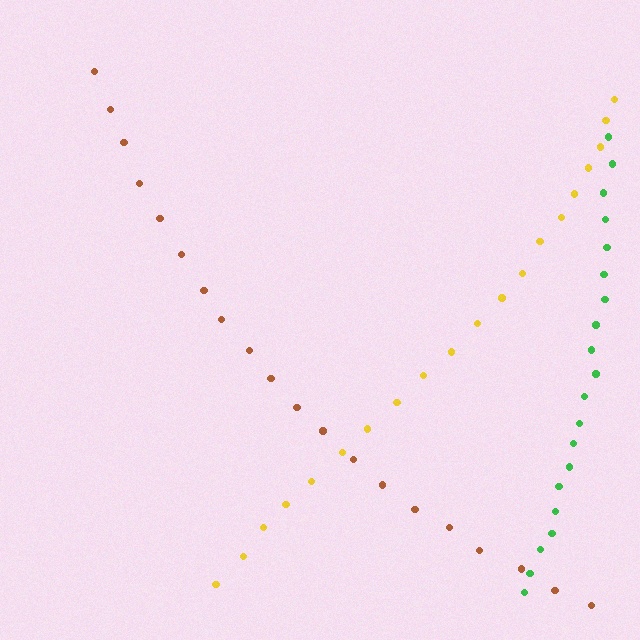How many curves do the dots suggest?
There are 3 distinct paths.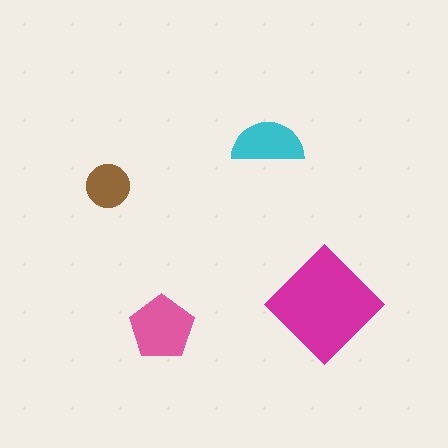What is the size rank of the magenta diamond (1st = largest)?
1st.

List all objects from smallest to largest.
The brown circle, the cyan semicircle, the pink pentagon, the magenta diamond.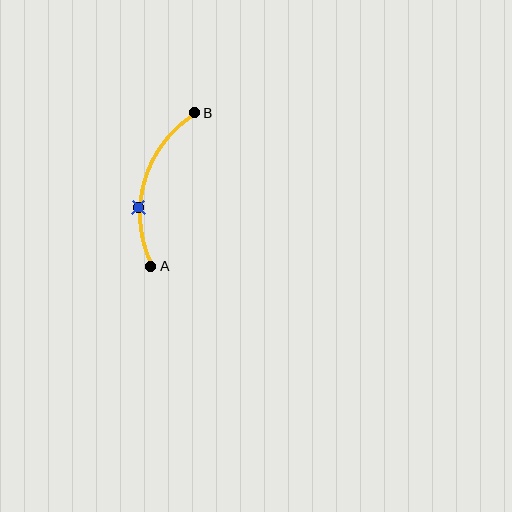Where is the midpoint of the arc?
The arc midpoint is the point on the curve farthest from the straight line joining A and B. It sits to the left of that line.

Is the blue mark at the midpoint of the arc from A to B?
No. The blue mark lies on the arc but is closer to endpoint A. The arc midpoint would be at the point on the curve equidistant along the arc from both A and B.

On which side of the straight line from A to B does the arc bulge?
The arc bulges to the left of the straight line connecting A and B.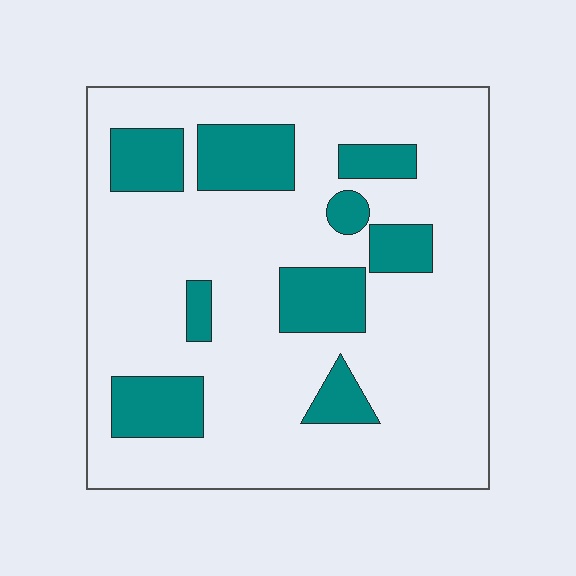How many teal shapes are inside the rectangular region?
9.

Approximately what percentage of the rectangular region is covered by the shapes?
Approximately 20%.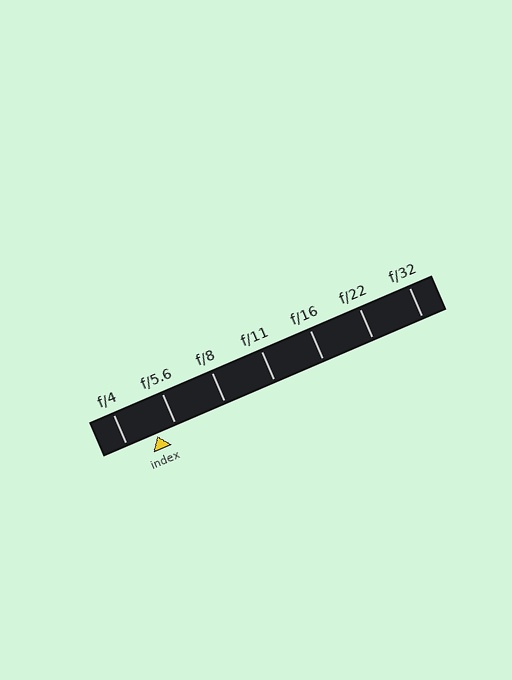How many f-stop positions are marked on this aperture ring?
There are 7 f-stop positions marked.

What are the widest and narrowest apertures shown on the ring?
The widest aperture shown is f/4 and the narrowest is f/32.